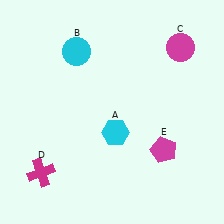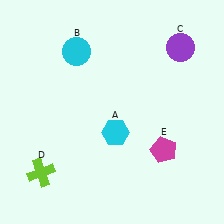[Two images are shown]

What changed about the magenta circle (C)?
In Image 1, C is magenta. In Image 2, it changed to purple.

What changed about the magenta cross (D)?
In Image 1, D is magenta. In Image 2, it changed to lime.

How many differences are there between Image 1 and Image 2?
There are 2 differences between the two images.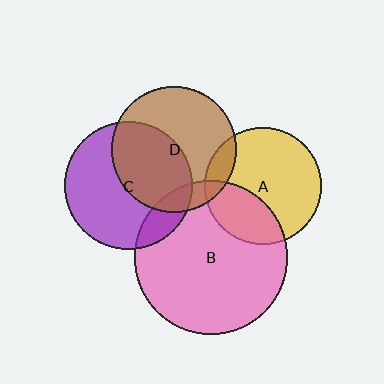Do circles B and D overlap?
Yes.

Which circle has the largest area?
Circle B (pink).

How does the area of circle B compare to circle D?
Approximately 1.5 times.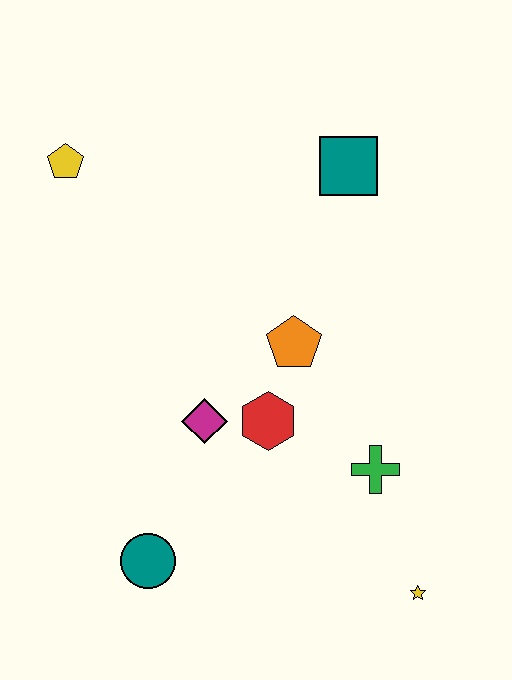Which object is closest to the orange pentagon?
The red hexagon is closest to the orange pentagon.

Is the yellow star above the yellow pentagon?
No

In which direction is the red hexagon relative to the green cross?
The red hexagon is to the left of the green cross.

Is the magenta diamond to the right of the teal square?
No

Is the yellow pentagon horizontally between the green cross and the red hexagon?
No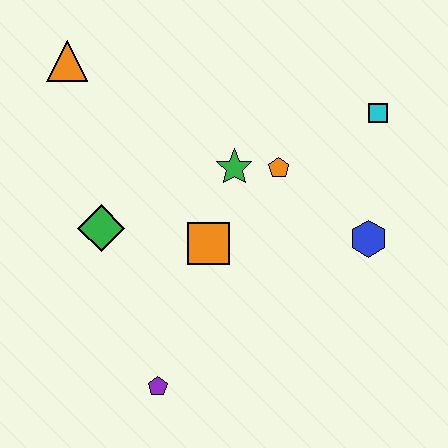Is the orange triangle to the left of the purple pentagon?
Yes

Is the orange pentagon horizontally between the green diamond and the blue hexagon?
Yes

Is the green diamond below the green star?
Yes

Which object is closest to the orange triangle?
The green diamond is closest to the orange triangle.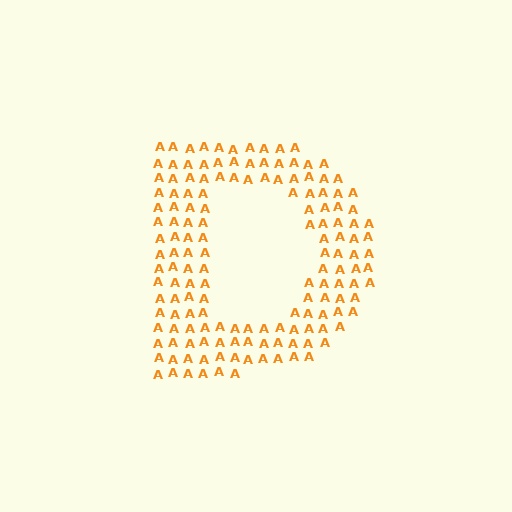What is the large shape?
The large shape is the letter D.